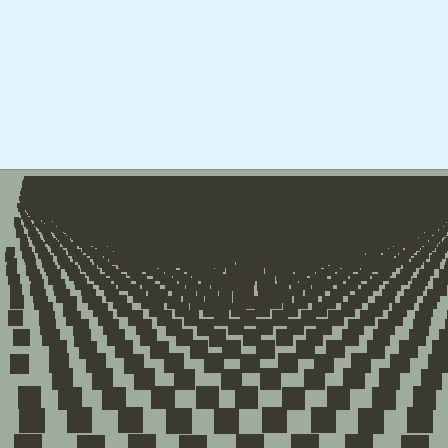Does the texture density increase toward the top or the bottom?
Density increases toward the top.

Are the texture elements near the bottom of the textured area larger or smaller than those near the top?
Larger. Near the bottom, elements are closer to the viewer and appear at a bigger on-screen size.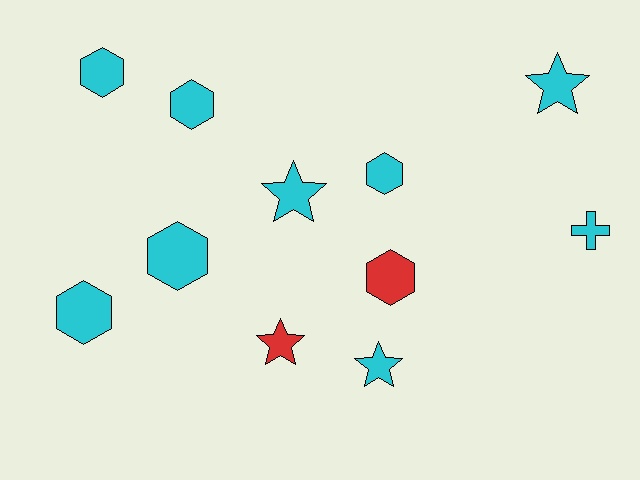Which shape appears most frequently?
Hexagon, with 6 objects.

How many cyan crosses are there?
There is 1 cyan cross.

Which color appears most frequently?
Cyan, with 9 objects.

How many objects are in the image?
There are 11 objects.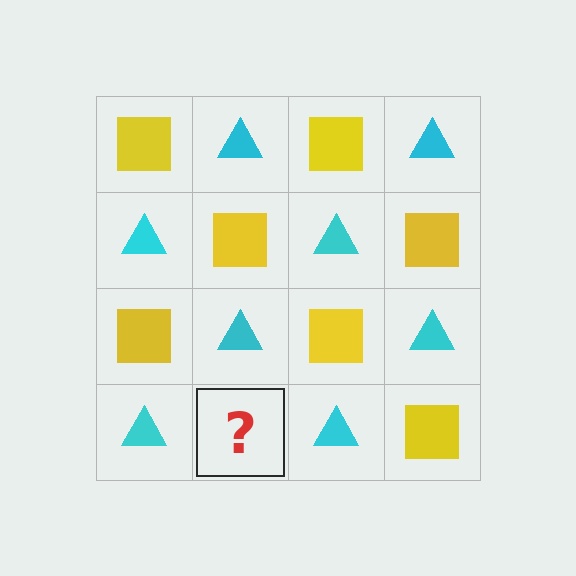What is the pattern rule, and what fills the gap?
The rule is that it alternates yellow square and cyan triangle in a checkerboard pattern. The gap should be filled with a yellow square.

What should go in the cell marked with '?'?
The missing cell should contain a yellow square.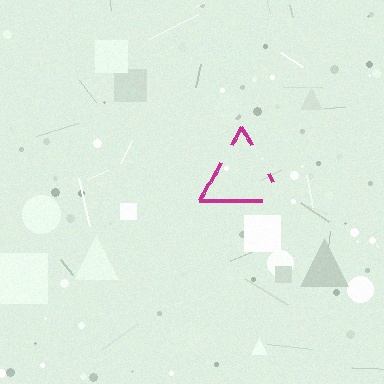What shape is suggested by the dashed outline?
The dashed outline suggests a triangle.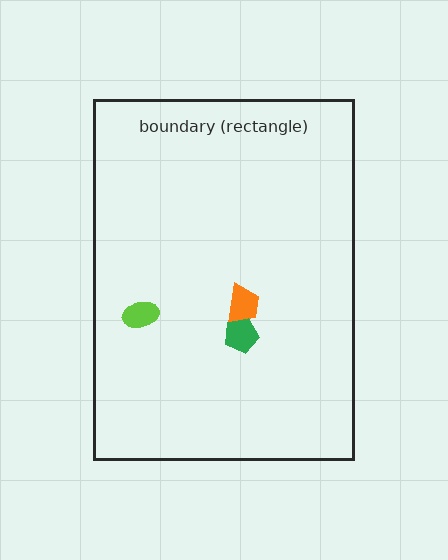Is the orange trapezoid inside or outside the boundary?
Inside.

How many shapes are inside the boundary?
3 inside, 0 outside.